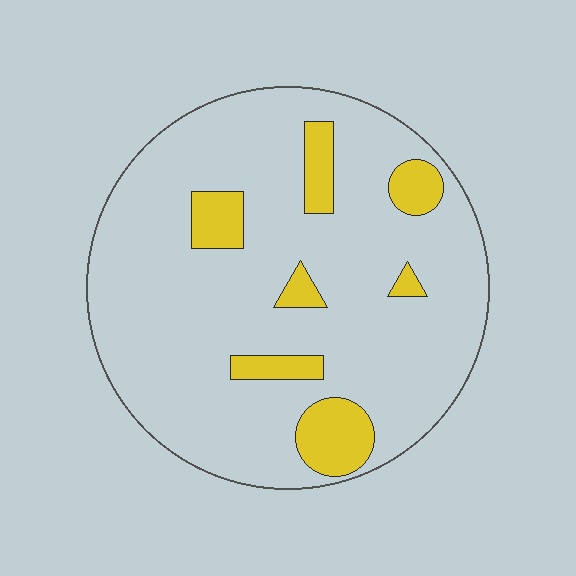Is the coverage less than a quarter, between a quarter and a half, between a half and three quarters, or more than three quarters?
Less than a quarter.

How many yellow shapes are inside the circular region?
7.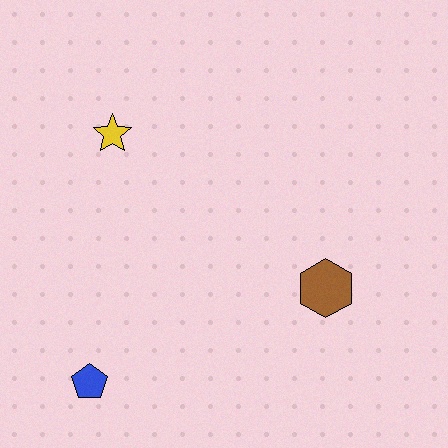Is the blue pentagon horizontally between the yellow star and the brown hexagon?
No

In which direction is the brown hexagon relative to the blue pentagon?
The brown hexagon is to the right of the blue pentagon.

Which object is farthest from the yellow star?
The brown hexagon is farthest from the yellow star.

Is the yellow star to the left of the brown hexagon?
Yes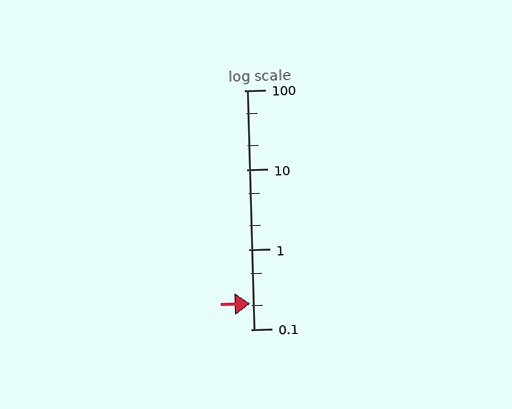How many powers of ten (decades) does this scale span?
The scale spans 3 decades, from 0.1 to 100.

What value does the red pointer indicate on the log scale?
The pointer indicates approximately 0.21.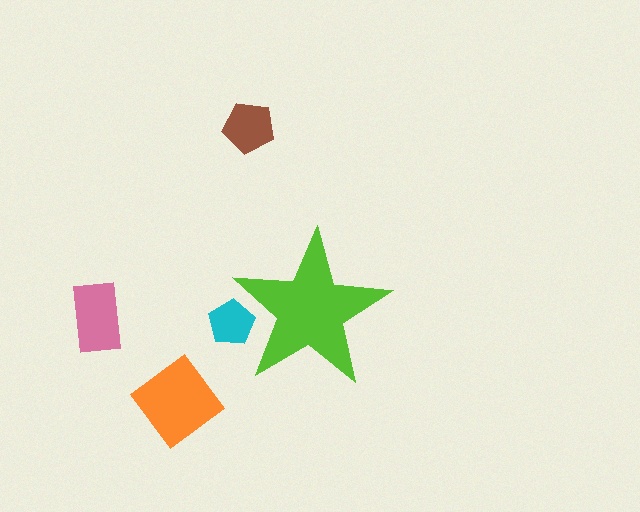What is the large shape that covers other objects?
A lime star.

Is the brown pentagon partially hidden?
No, the brown pentagon is fully visible.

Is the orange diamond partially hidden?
No, the orange diamond is fully visible.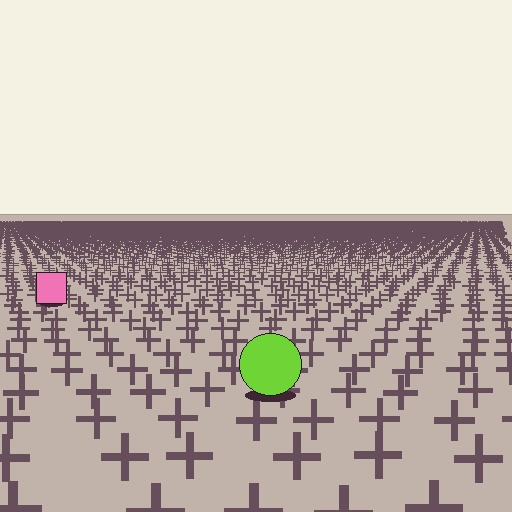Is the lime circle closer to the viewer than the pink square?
Yes. The lime circle is closer — you can tell from the texture gradient: the ground texture is coarser near it.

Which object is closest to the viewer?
The lime circle is closest. The texture marks near it are larger and more spread out.